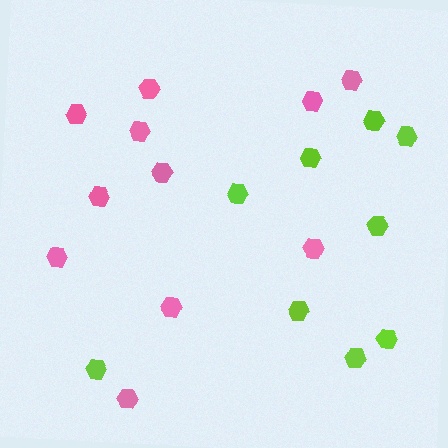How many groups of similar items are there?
There are 2 groups: one group of pink hexagons (11) and one group of lime hexagons (9).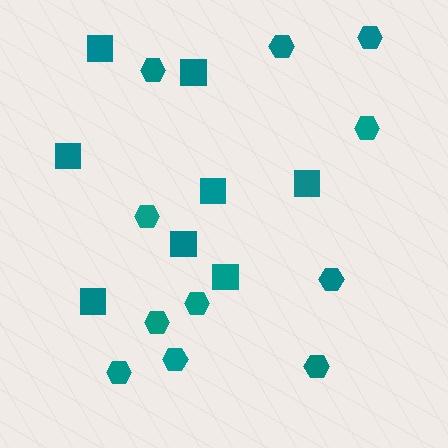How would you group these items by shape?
There are 2 groups: one group of squares (8) and one group of hexagons (11).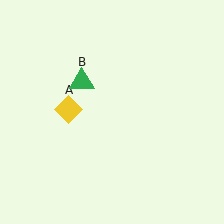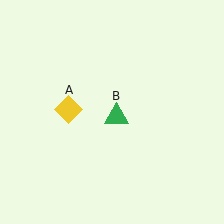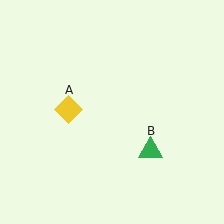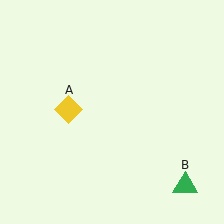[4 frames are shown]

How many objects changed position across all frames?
1 object changed position: green triangle (object B).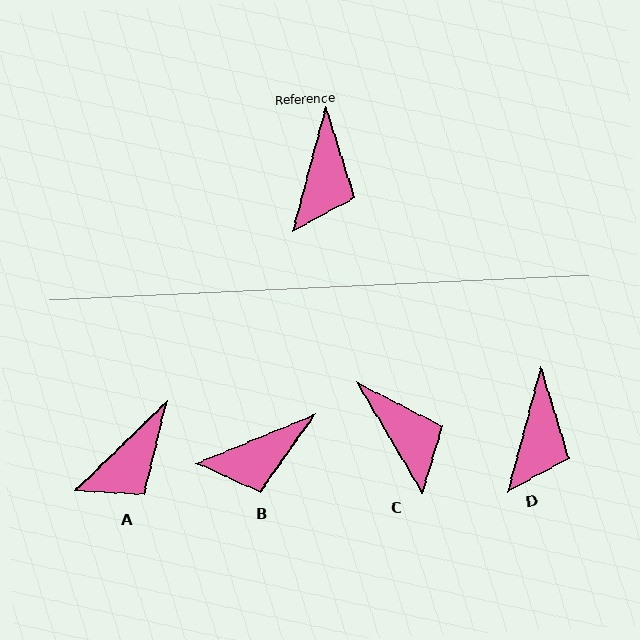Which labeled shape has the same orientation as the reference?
D.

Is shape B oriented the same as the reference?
No, it is off by about 52 degrees.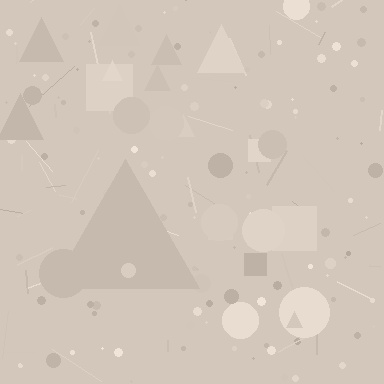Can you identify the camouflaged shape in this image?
The camouflaged shape is a triangle.